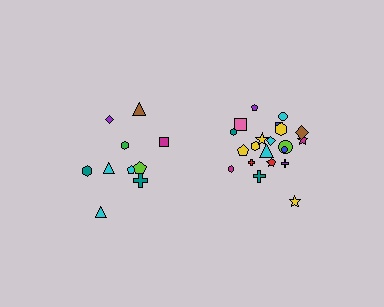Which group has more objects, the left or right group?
The right group.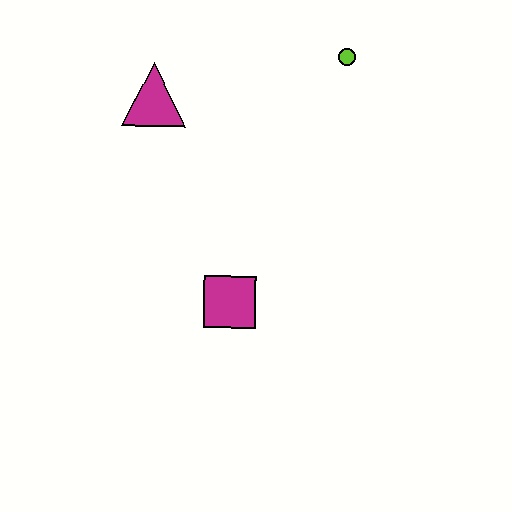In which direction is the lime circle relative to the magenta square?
The lime circle is above the magenta square.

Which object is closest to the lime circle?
The magenta triangle is closest to the lime circle.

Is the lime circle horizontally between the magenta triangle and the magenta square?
No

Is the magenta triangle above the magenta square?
Yes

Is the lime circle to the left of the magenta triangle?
No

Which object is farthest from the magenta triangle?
The magenta square is farthest from the magenta triangle.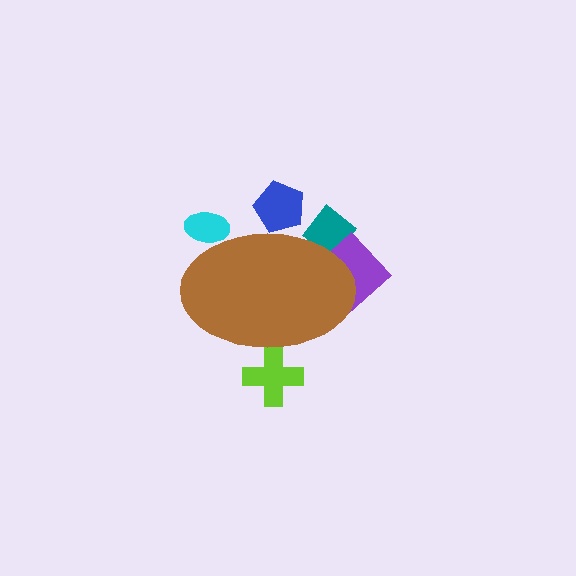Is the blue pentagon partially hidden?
Yes, the blue pentagon is partially hidden behind the brown ellipse.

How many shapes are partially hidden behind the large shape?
5 shapes are partially hidden.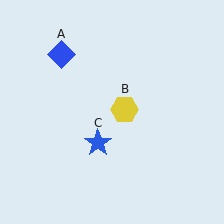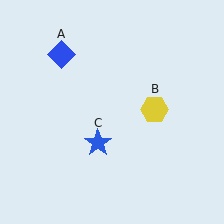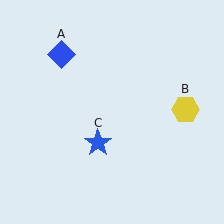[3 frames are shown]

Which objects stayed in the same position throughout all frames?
Blue diamond (object A) and blue star (object C) remained stationary.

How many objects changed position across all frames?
1 object changed position: yellow hexagon (object B).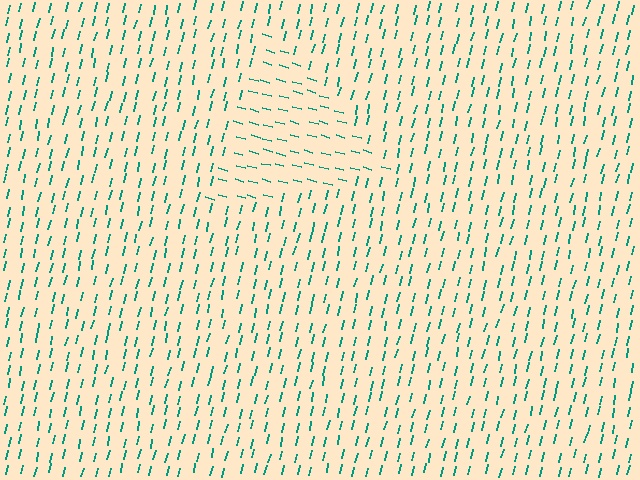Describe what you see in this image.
The image is filled with small teal line segments. A triangle region in the image has lines oriented differently from the surrounding lines, creating a visible texture boundary.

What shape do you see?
I see a triangle.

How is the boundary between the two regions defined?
The boundary is defined purely by a change in line orientation (approximately 88 degrees difference). All lines are the same color and thickness.